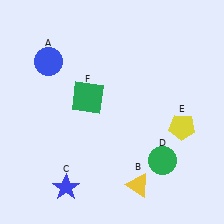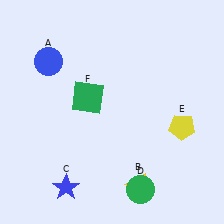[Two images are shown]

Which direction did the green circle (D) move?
The green circle (D) moved down.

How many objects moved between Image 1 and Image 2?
1 object moved between the two images.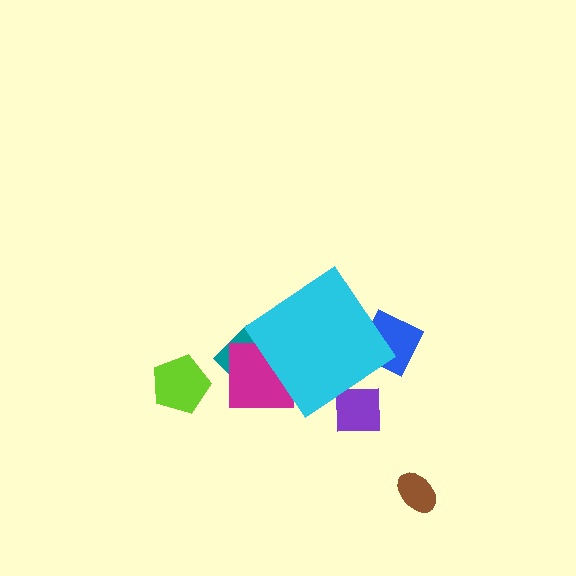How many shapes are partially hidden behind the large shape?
4 shapes are partially hidden.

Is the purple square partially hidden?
Yes, the purple square is partially hidden behind the cyan diamond.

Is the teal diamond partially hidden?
Yes, the teal diamond is partially hidden behind the cyan diamond.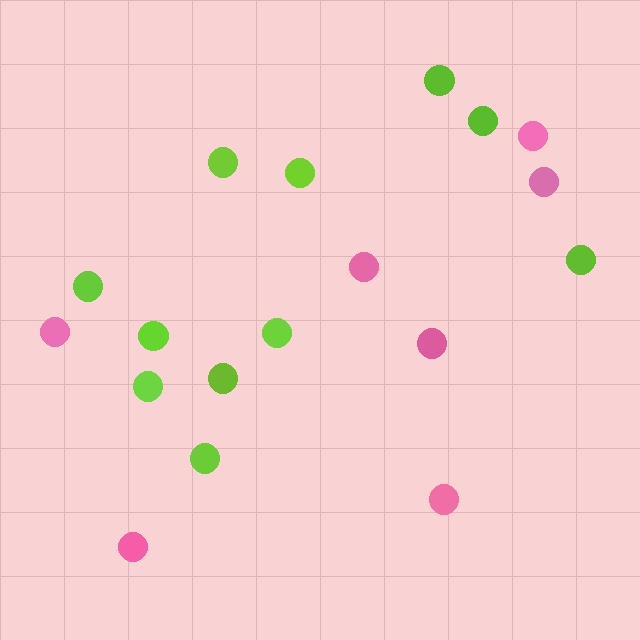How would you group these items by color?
There are 2 groups: one group of lime circles (11) and one group of pink circles (7).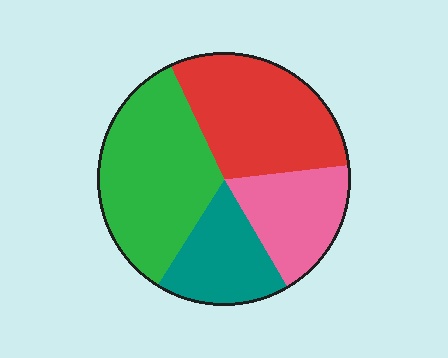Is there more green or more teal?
Green.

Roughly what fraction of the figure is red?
Red takes up between a quarter and a half of the figure.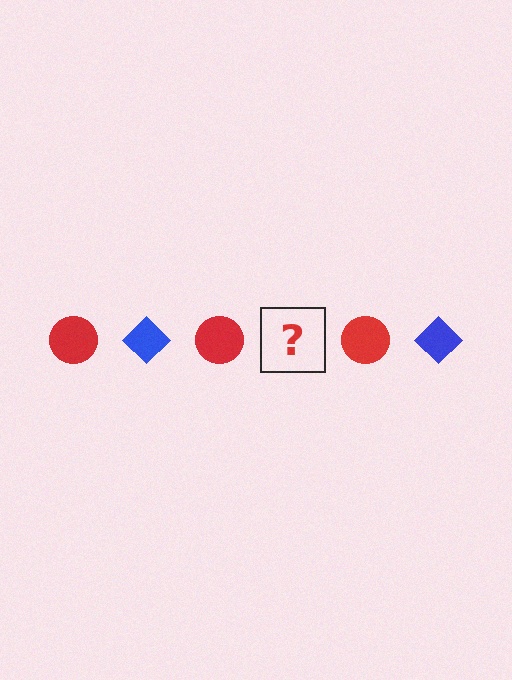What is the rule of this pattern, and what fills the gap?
The rule is that the pattern alternates between red circle and blue diamond. The gap should be filled with a blue diamond.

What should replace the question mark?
The question mark should be replaced with a blue diamond.